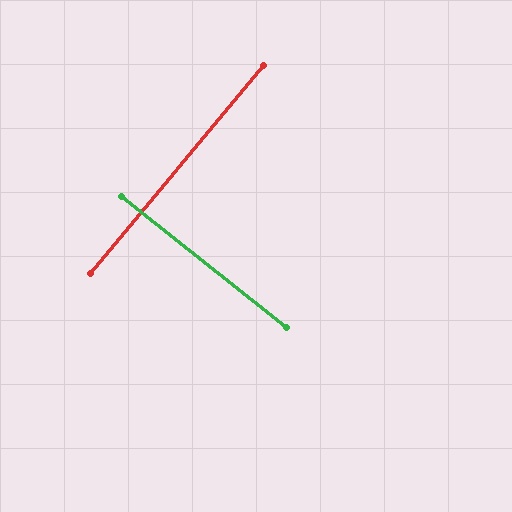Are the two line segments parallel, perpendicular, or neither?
Perpendicular — they meet at approximately 89°.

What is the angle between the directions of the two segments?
Approximately 89 degrees.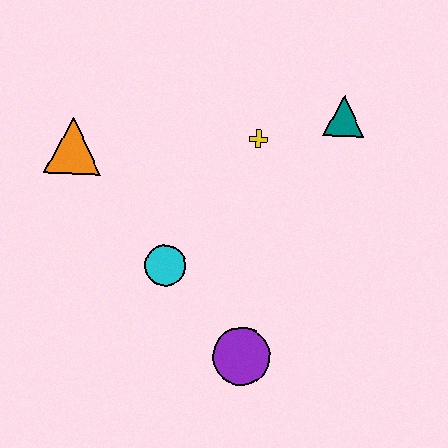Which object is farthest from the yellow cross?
The purple circle is farthest from the yellow cross.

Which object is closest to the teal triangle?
The yellow cross is closest to the teal triangle.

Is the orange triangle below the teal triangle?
Yes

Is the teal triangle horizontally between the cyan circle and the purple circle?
No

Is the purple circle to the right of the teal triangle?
No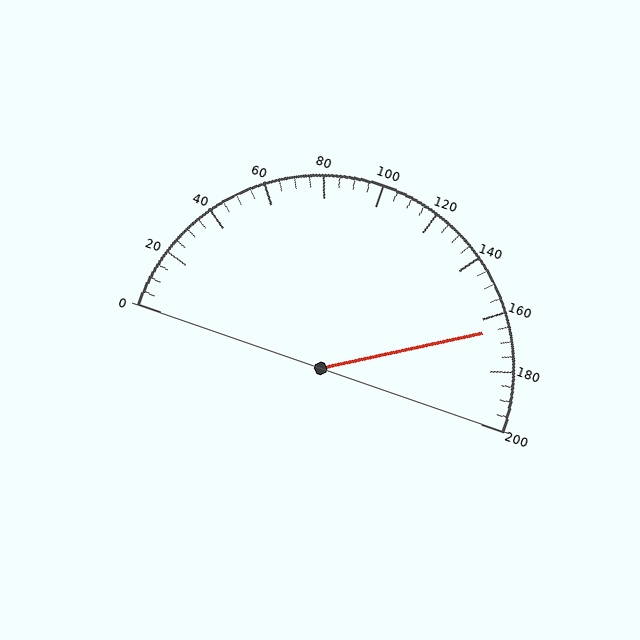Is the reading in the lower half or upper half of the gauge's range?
The reading is in the upper half of the range (0 to 200).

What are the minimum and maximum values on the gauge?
The gauge ranges from 0 to 200.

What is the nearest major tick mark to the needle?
The nearest major tick mark is 160.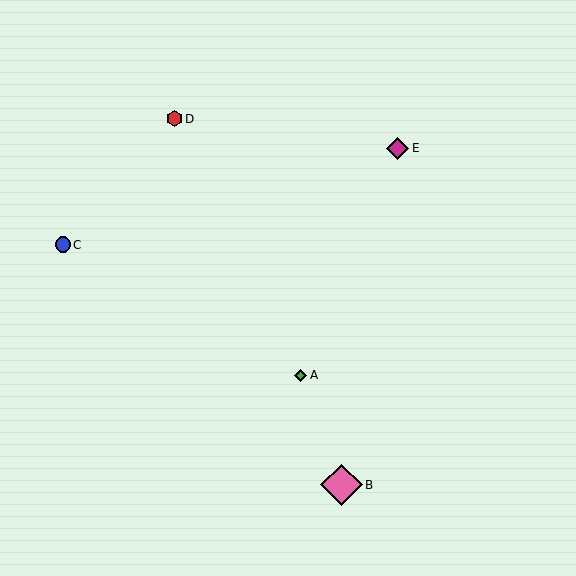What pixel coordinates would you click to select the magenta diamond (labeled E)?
Click at (398, 148) to select the magenta diamond E.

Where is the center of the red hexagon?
The center of the red hexagon is at (174, 119).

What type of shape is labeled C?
Shape C is a blue circle.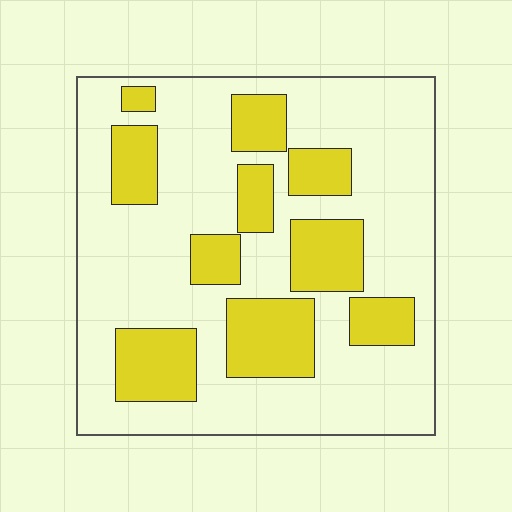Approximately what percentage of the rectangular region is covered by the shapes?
Approximately 30%.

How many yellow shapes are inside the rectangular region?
10.